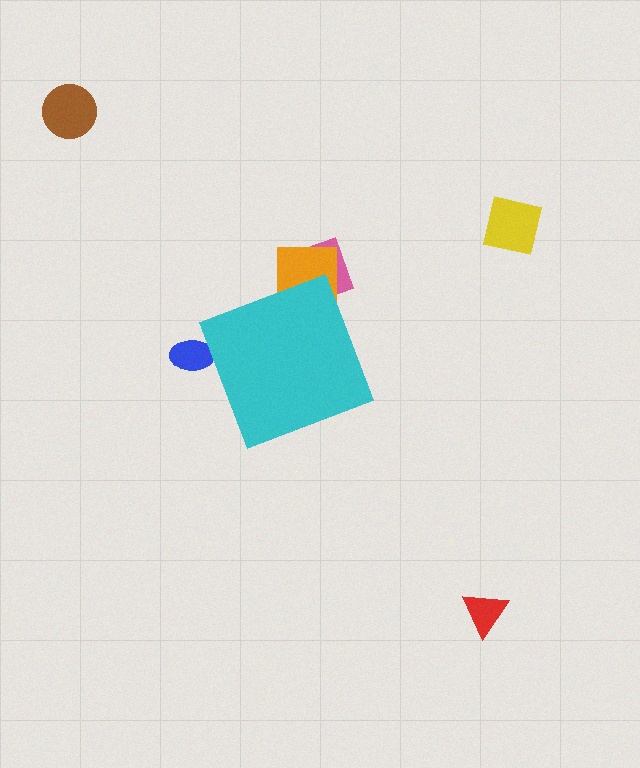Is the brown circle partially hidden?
No, the brown circle is fully visible.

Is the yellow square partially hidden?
No, the yellow square is fully visible.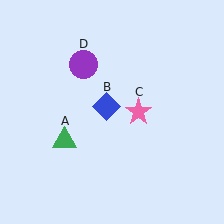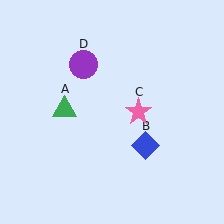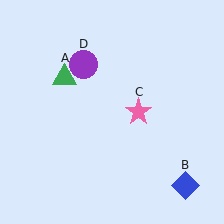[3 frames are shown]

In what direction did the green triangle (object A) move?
The green triangle (object A) moved up.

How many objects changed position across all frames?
2 objects changed position: green triangle (object A), blue diamond (object B).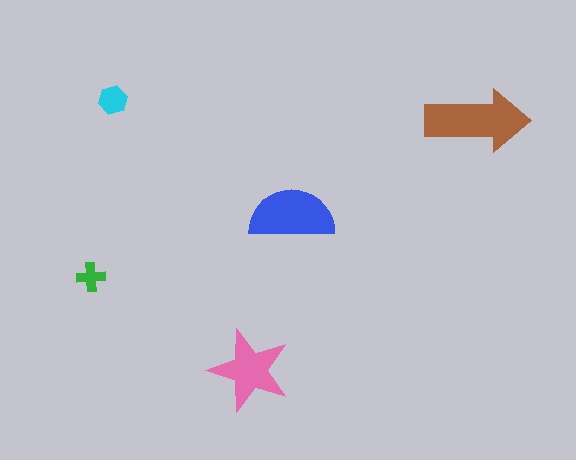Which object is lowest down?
The pink star is bottommost.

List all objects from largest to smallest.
The brown arrow, the blue semicircle, the pink star, the cyan hexagon, the green cross.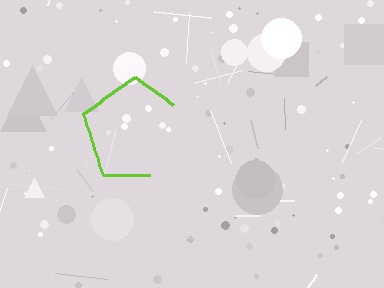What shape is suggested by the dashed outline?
The dashed outline suggests a pentagon.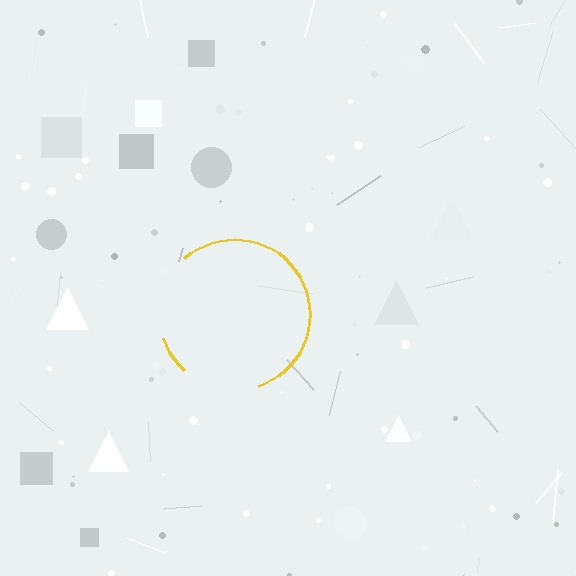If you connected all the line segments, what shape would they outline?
They would outline a circle.